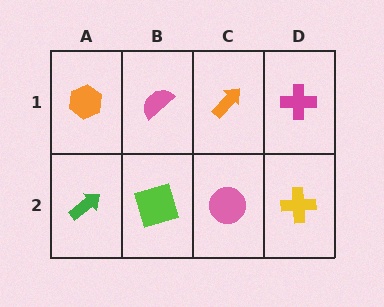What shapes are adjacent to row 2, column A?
An orange hexagon (row 1, column A), a lime square (row 2, column B).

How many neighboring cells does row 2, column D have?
2.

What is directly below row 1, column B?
A lime square.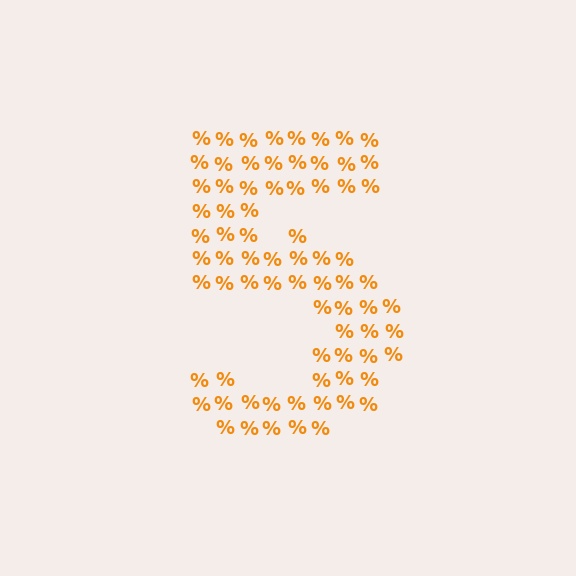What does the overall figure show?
The overall figure shows the digit 5.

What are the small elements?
The small elements are percent signs.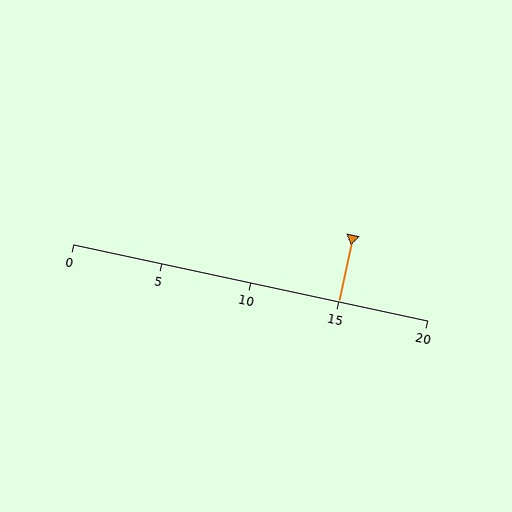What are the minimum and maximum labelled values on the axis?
The axis runs from 0 to 20.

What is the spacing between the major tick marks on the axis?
The major ticks are spaced 5 apart.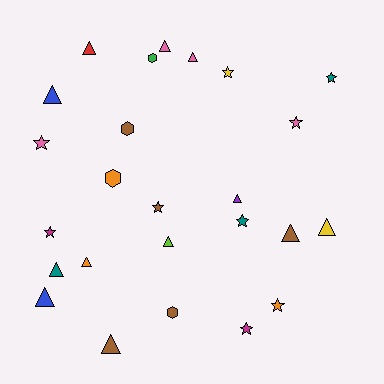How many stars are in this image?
There are 9 stars.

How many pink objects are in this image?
There are 4 pink objects.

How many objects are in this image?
There are 25 objects.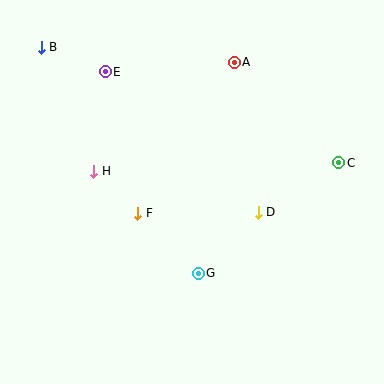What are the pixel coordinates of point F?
Point F is at (138, 213).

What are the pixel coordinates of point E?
Point E is at (105, 72).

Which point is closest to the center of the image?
Point F at (138, 213) is closest to the center.